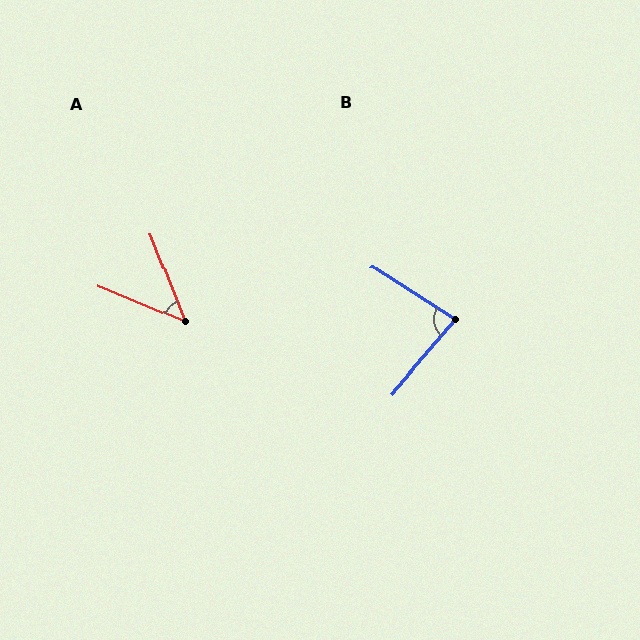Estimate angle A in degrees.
Approximately 46 degrees.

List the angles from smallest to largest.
A (46°), B (82°).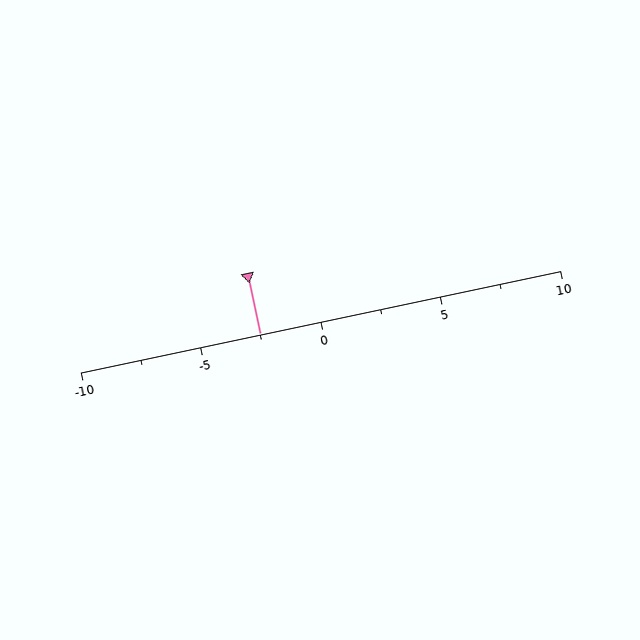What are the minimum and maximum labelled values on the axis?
The axis runs from -10 to 10.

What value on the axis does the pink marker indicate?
The marker indicates approximately -2.5.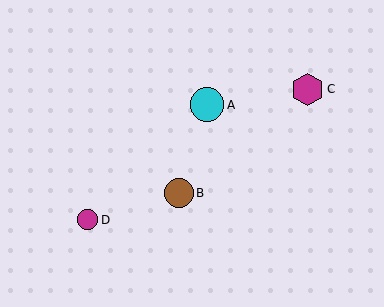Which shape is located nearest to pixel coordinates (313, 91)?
The magenta hexagon (labeled C) at (308, 89) is nearest to that location.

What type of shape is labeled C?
Shape C is a magenta hexagon.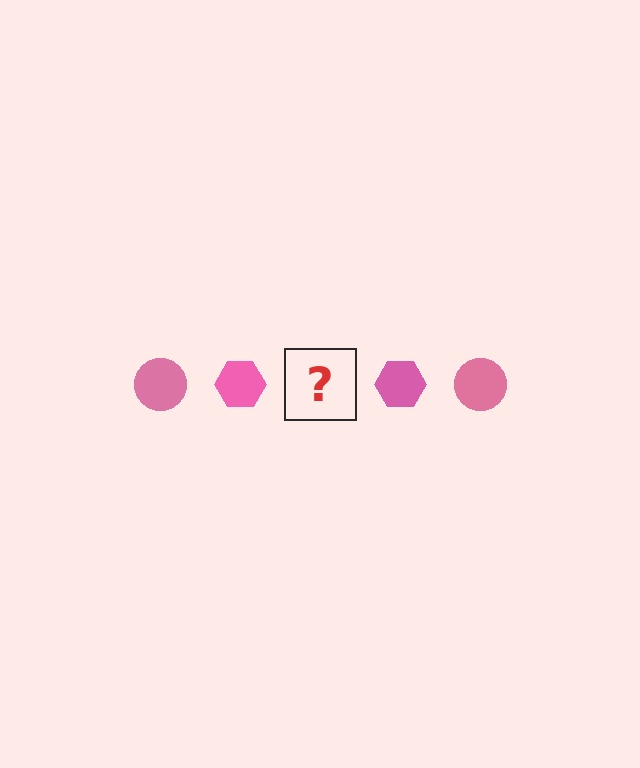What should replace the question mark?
The question mark should be replaced with a pink circle.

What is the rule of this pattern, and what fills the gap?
The rule is that the pattern cycles through circle, hexagon shapes in pink. The gap should be filled with a pink circle.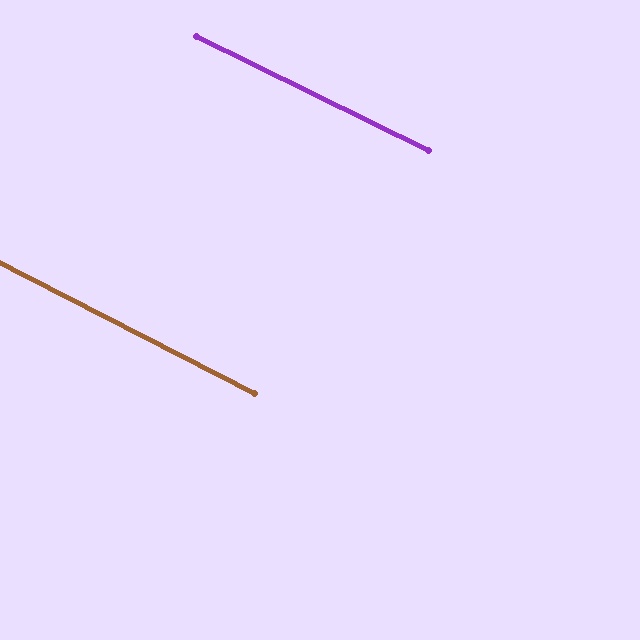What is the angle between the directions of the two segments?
Approximately 1 degree.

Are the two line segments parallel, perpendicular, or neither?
Parallel — their directions differ by only 0.9°.